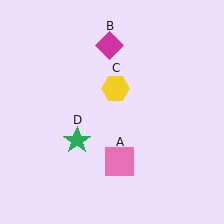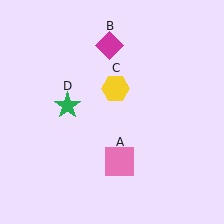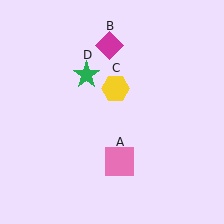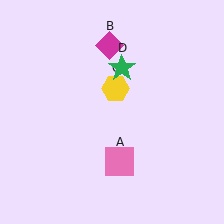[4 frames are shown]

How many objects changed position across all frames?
1 object changed position: green star (object D).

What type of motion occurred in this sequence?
The green star (object D) rotated clockwise around the center of the scene.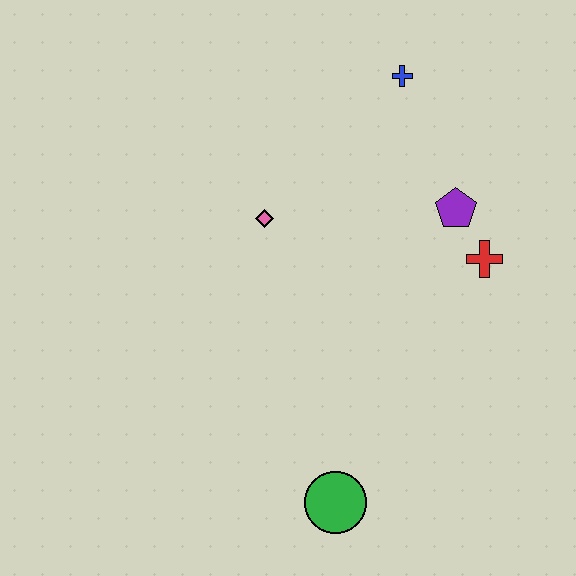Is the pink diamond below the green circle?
No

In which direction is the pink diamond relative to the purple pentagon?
The pink diamond is to the left of the purple pentagon.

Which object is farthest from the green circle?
The blue cross is farthest from the green circle.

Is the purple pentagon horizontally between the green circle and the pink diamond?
No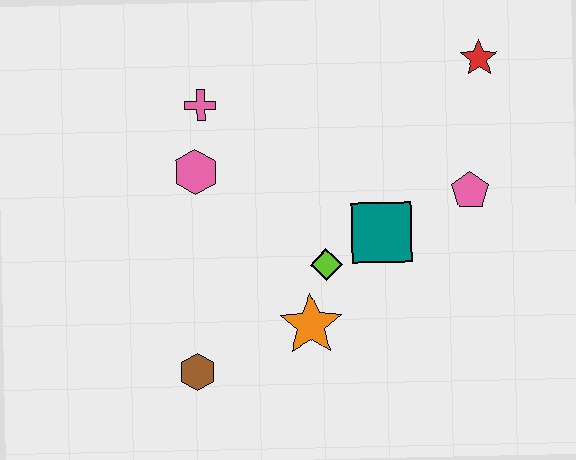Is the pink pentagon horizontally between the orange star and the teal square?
No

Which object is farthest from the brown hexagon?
The red star is farthest from the brown hexagon.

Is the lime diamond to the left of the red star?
Yes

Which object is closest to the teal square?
The lime diamond is closest to the teal square.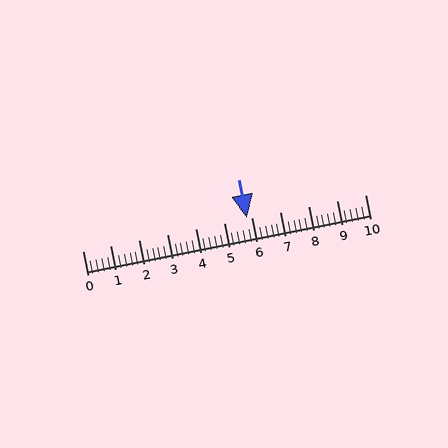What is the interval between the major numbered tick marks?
The major tick marks are spaced 1 units apart.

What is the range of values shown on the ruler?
The ruler shows values from 0 to 10.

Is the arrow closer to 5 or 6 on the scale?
The arrow is closer to 6.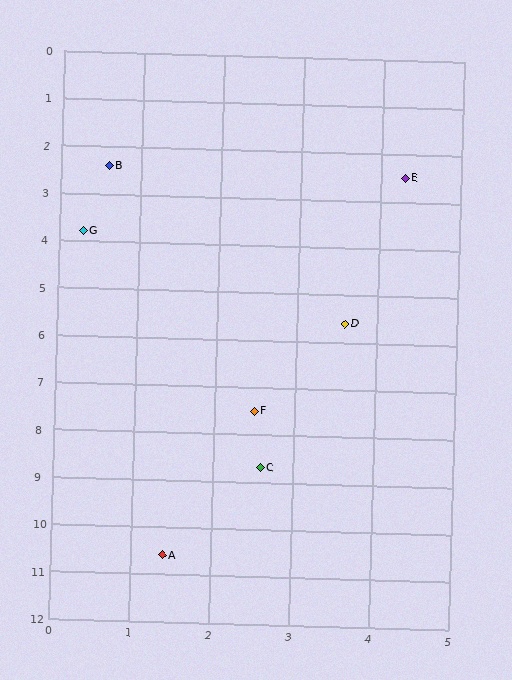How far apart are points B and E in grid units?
Points B and E are about 3.7 grid units apart.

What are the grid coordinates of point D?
Point D is at approximately (3.6, 5.6).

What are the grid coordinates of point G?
Point G is at approximately (0.3, 3.8).